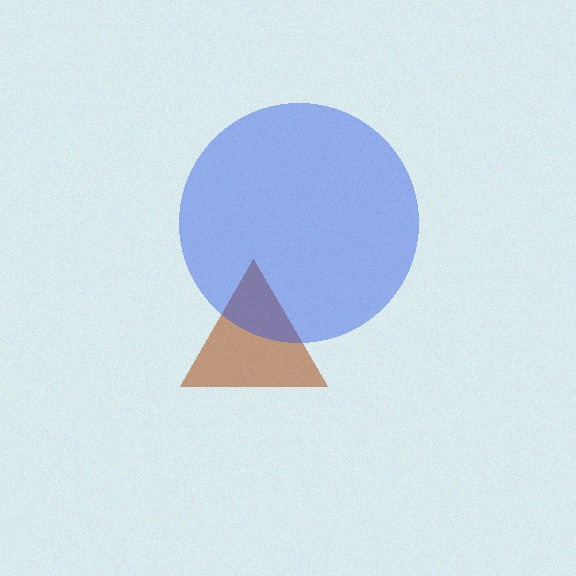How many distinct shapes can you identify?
There are 2 distinct shapes: a brown triangle, a blue circle.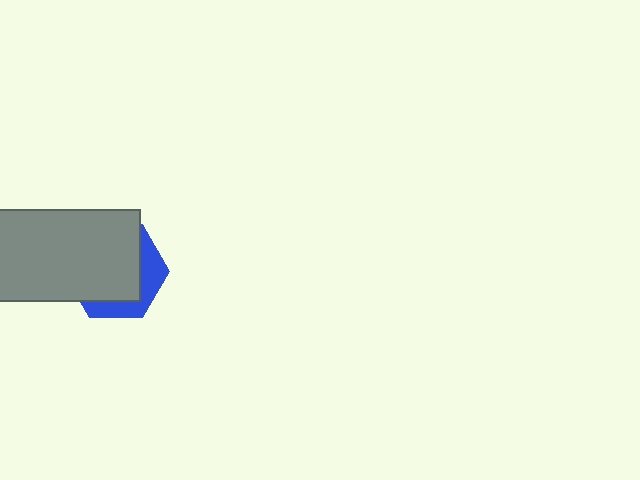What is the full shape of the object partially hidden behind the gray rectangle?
The partially hidden object is a blue hexagon.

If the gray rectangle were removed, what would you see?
You would see the complete blue hexagon.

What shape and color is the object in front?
The object in front is a gray rectangle.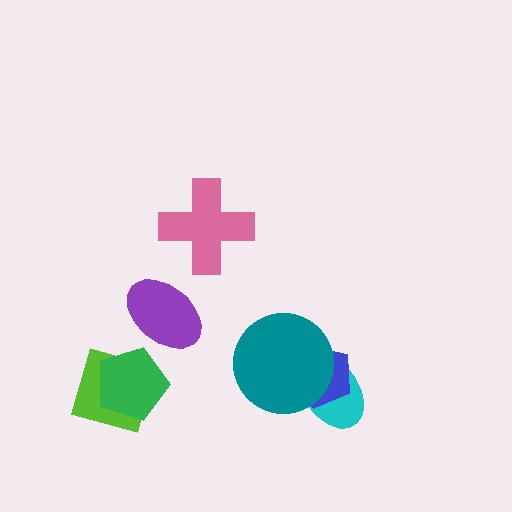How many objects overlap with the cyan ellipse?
2 objects overlap with the cyan ellipse.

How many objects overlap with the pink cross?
0 objects overlap with the pink cross.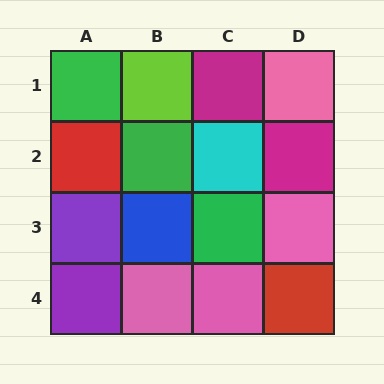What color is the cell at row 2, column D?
Magenta.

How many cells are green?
3 cells are green.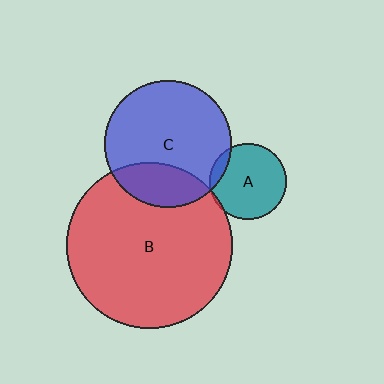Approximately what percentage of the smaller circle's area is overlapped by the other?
Approximately 25%.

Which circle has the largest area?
Circle B (red).